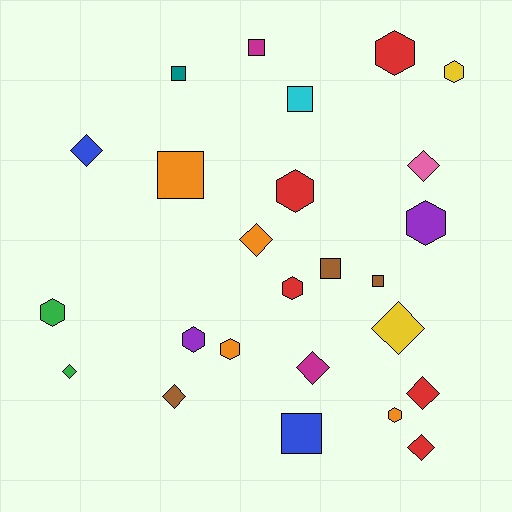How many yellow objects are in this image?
There are 2 yellow objects.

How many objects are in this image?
There are 25 objects.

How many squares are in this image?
There are 7 squares.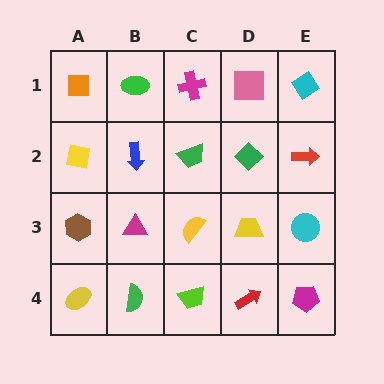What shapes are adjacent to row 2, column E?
A cyan diamond (row 1, column E), a cyan circle (row 3, column E), a green diamond (row 2, column D).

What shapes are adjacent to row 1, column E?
A red arrow (row 2, column E), a pink square (row 1, column D).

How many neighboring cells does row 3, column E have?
3.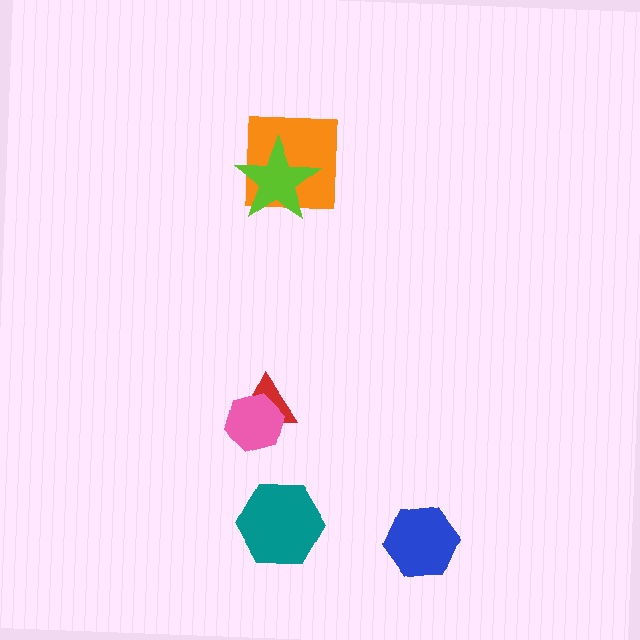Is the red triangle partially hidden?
Yes, it is partially covered by another shape.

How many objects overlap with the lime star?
1 object overlaps with the lime star.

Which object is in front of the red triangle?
The pink hexagon is in front of the red triangle.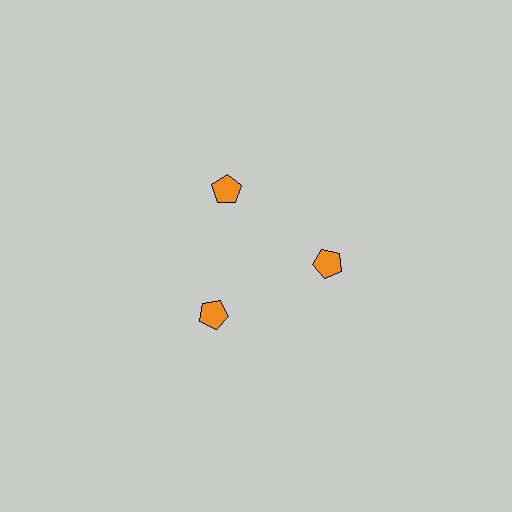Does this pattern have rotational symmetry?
Yes, this pattern has 3-fold rotational symmetry. It looks the same after rotating 120 degrees around the center.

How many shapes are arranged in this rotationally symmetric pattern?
There are 3 shapes, arranged in 3 groups of 1.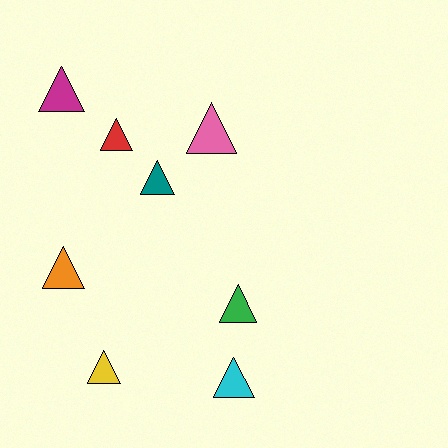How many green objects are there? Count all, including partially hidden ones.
There is 1 green object.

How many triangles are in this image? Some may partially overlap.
There are 8 triangles.